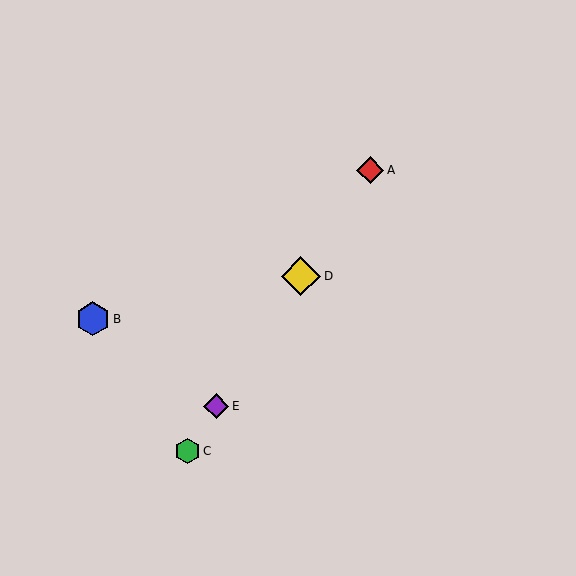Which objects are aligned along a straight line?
Objects A, C, D, E are aligned along a straight line.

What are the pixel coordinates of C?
Object C is at (187, 451).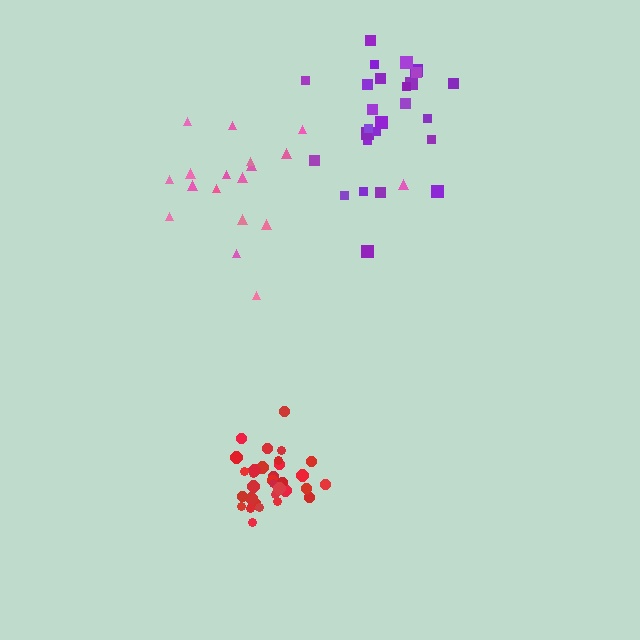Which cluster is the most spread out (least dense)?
Pink.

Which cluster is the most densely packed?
Red.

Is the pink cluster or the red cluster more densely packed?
Red.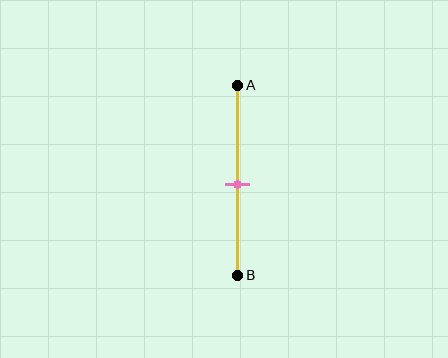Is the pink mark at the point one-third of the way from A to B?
No, the mark is at about 50% from A, not at the 33% one-third point.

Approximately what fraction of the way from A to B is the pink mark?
The pink mark is approximately 50% of the way from A to B.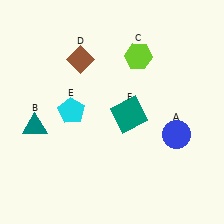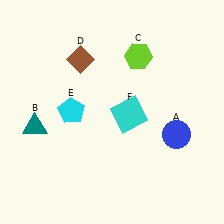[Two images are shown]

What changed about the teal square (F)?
In Image 1, F is teal. In Image 2, it changed to cyan.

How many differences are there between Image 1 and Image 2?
There is 1 difference between the two images.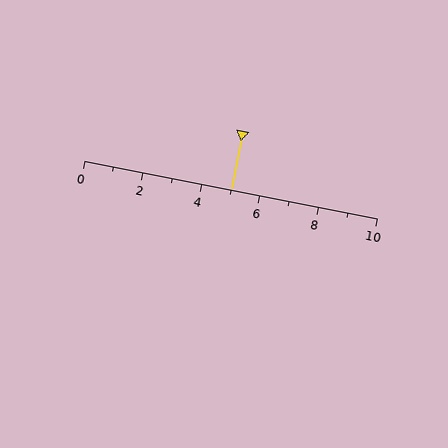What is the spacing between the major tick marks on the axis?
The major ticks are spaced 2 apart.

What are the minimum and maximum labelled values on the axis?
The axis runs from 0 to 10.